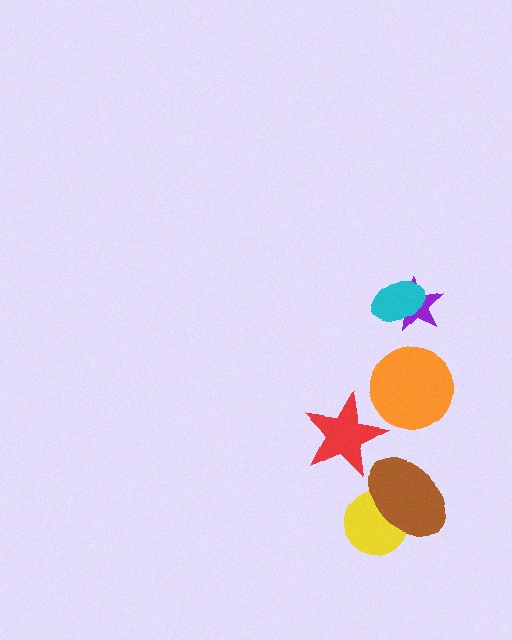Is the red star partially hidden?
No, no other shape covers it.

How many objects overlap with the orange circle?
0 objects overlap with the orange circle.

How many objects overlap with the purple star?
1 object overlaps with the purple star.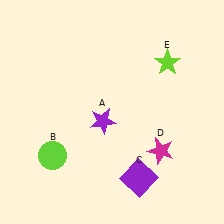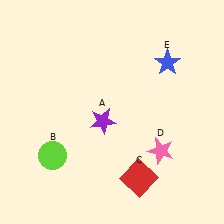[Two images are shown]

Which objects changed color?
C changed from purple to red. D changed from magenta to pink. E changed from lime to blue.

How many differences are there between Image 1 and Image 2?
There are 3 differences between the two images.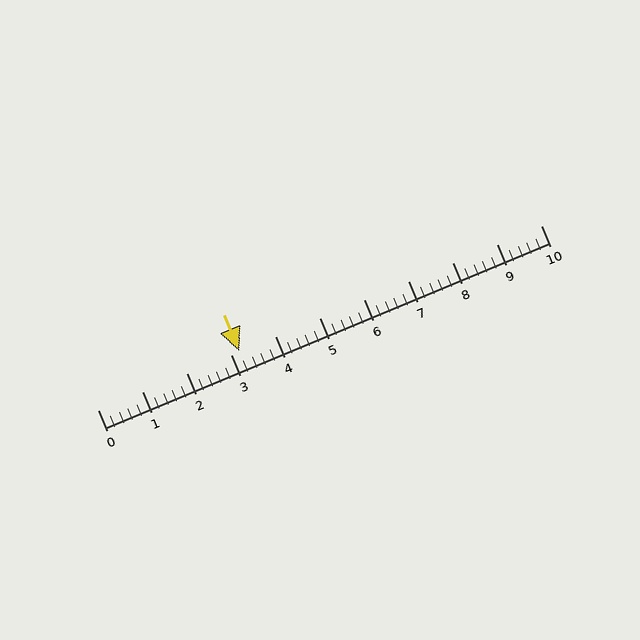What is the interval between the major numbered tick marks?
The major tick marks are spaced 1 units apart.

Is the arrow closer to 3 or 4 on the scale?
The arrow is closer to 3.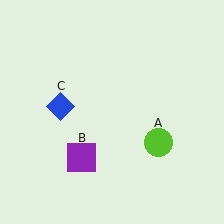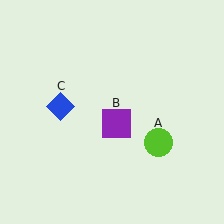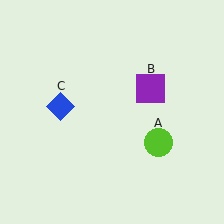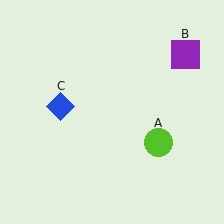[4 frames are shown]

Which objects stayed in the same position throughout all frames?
Lime circle (object A) and blue diamond (object C) remained stationary.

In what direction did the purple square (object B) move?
The purple square (object B) moved up and to the right.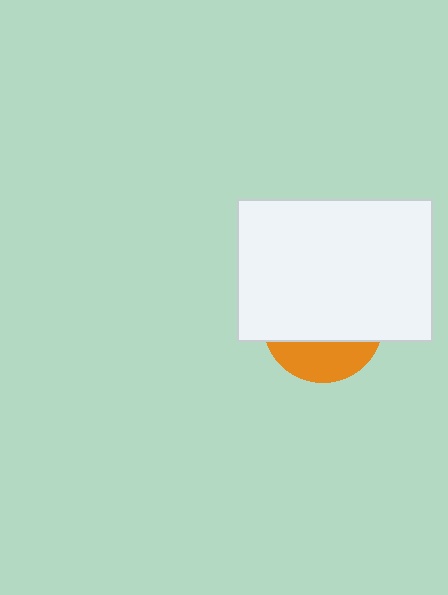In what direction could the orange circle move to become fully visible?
The orange circle could move down. That would shift it out from behind the white rectangle entirely.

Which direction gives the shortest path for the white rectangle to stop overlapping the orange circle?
Moving up gives the shortest separation.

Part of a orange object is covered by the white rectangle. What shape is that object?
It is a circle.